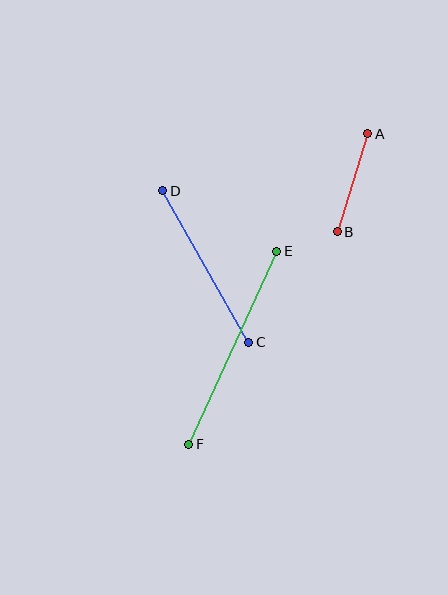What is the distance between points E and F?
The distance is approximately 212 pixels.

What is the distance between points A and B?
The distance is approximately 102 pixels.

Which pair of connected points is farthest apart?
Points E and F are farthest apart.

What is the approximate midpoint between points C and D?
The midpoint is at approximately (206, 266) pixels.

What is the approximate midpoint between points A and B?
The midpoint is at approximately (352, 183) pixels.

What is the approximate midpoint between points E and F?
The midpoint is at approximately (233, 348) pixels.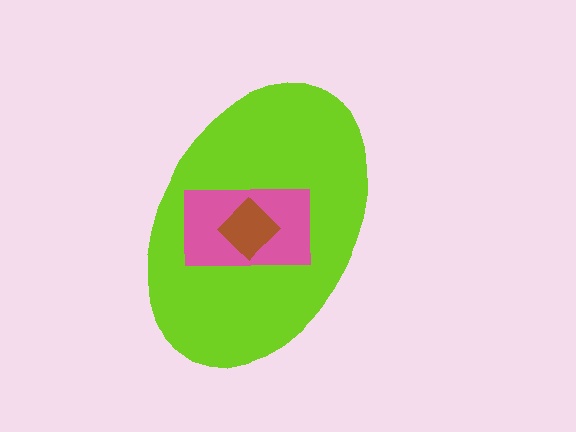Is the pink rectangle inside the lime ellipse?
Yes.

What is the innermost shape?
The brown diamond.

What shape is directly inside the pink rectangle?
The brown diamond.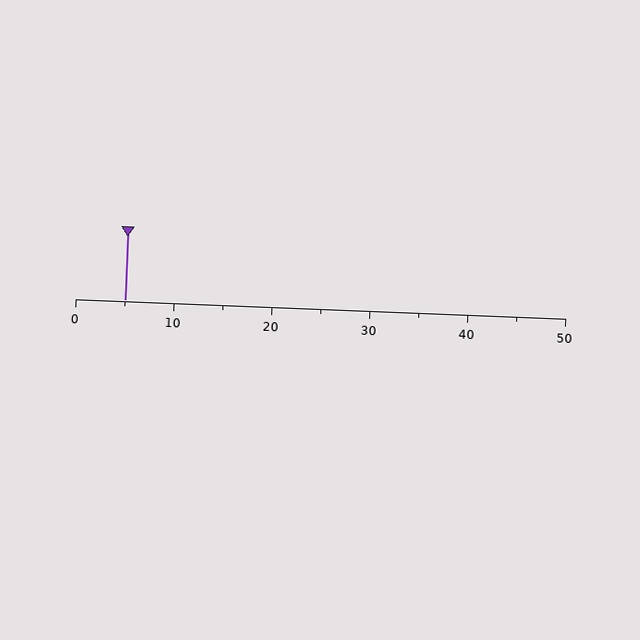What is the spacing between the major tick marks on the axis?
The major ticks are spaced 10 apart.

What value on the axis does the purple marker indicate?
The marker indicates approximately 5.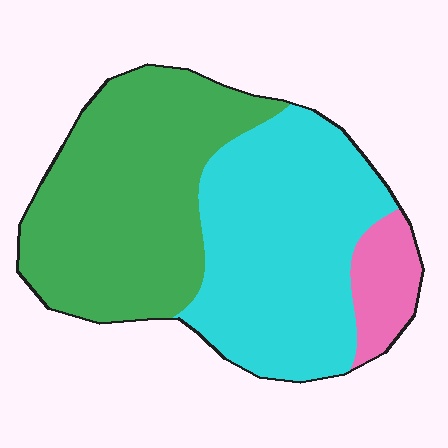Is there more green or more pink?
Green.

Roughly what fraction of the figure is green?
Green covers around 45% of the figure.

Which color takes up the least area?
Pink, at roughly 10%.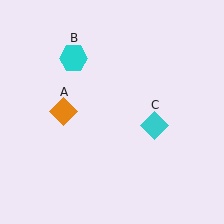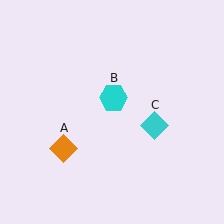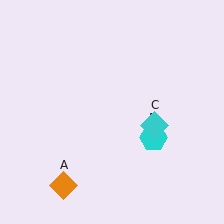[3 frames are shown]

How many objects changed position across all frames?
2 objects changed position: orange diamond (object A), cyan hexagon (object B).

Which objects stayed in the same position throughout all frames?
Cyan diamond (object C) remained stationary.